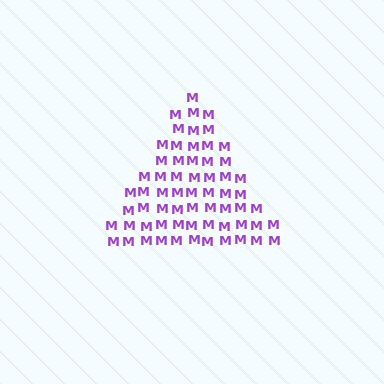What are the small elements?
The small elements are letter M's.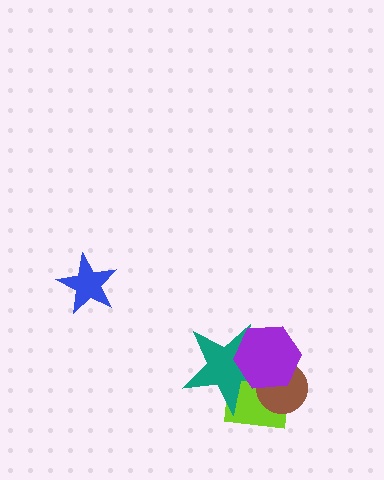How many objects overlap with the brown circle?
3 objects overlap with the brown circle.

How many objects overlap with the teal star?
3 objects overlap with the teal star.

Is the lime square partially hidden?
Yes, it is partially covered by another shape.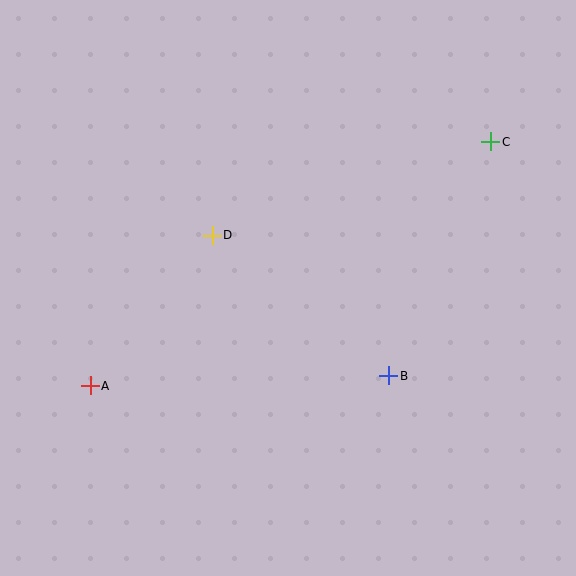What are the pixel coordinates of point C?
Point C is at (491, 142).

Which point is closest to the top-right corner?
Point C is closest to the top-right corner.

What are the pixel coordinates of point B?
Point B is at (389, 376).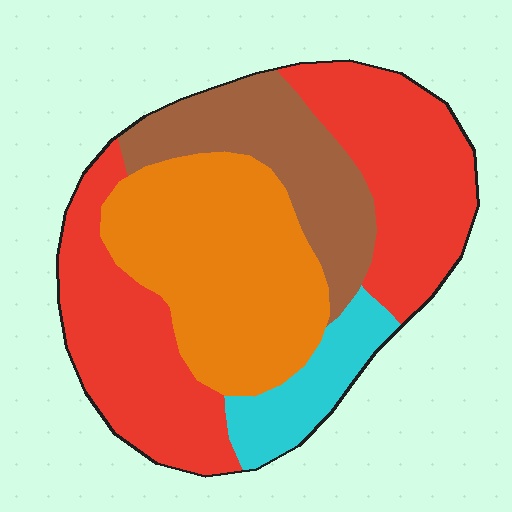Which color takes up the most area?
Red, at roughly 40%.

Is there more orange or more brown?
Orange.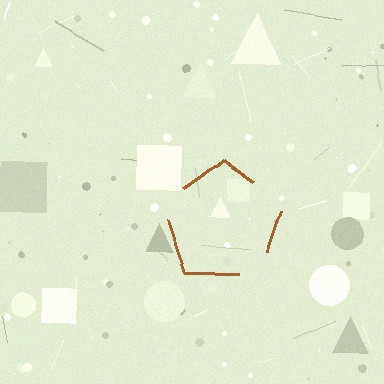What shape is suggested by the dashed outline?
The dashed outline suggests a pentagon.